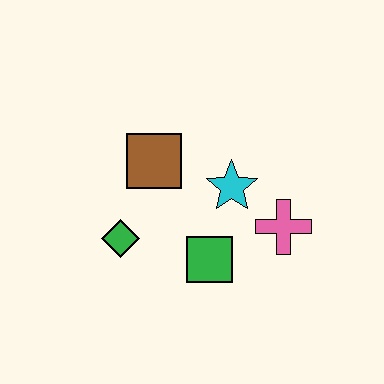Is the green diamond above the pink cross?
No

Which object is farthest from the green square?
The brown square is farthest from the green square.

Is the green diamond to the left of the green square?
Yes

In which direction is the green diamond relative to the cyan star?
The green diamond is to the left of the cyan star.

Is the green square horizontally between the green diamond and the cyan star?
Yes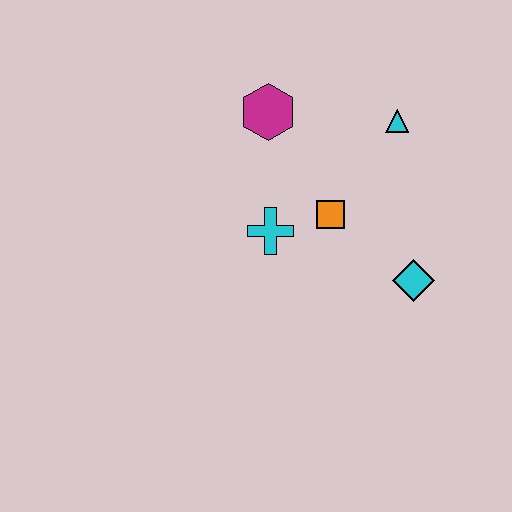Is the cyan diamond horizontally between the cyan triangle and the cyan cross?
No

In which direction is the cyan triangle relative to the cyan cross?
The cyan triangle is to the right of the cyan cross.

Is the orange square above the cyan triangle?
No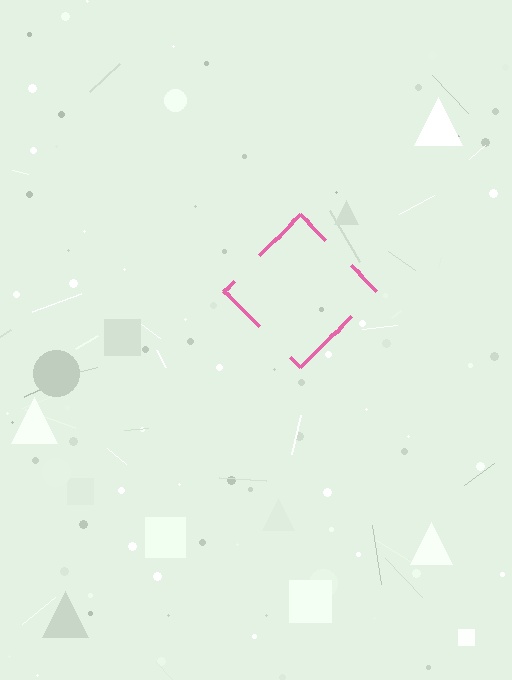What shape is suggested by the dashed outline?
The dashed outline suggests a diamond.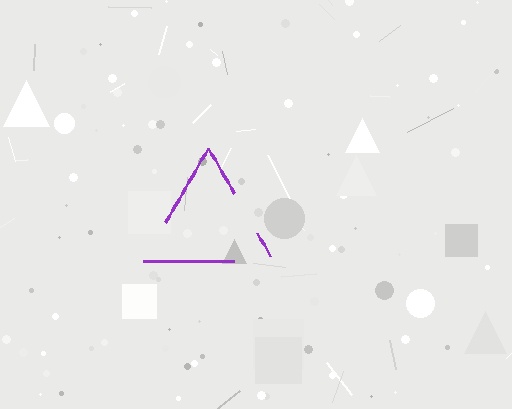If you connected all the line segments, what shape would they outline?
They would outline a triangle.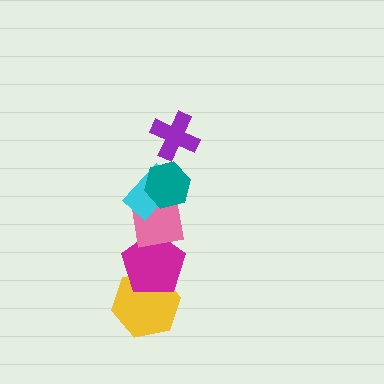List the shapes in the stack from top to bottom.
From top to bottom: the purple cross, the teal hexagon, the cyan rectangle, the pink square, the magenta pentagon, the yellow hexagon.